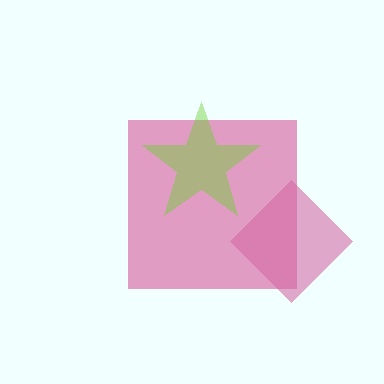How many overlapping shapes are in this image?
There are 3 overlapping shapes in the image.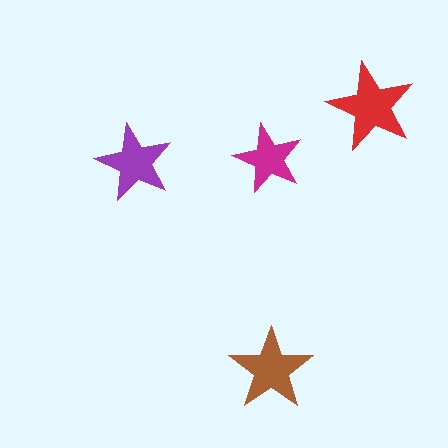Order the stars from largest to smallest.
the red one, the brown one, the purple one, the magenta one.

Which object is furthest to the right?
The red star is rightmost.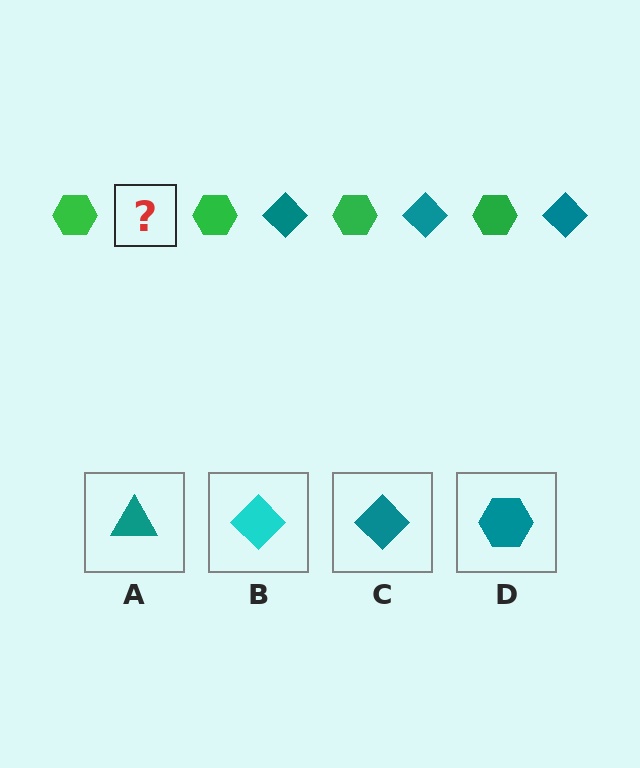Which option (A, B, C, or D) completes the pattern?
C.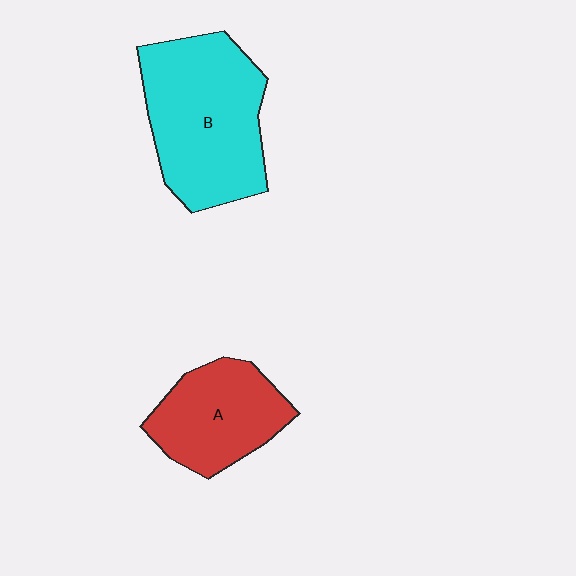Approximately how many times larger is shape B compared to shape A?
Approximately 1.6 times.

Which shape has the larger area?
Shape B (cyan).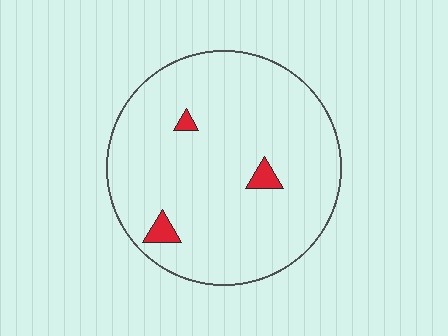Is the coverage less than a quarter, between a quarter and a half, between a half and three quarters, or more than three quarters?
Less than a quarter.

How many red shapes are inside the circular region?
3.